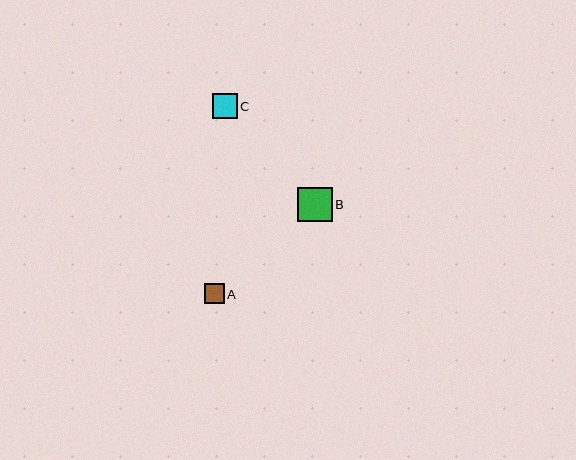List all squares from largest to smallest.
From largest to smallest: B, C, A.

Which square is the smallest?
Square A is the smallest with a size of approximately 20 pixels.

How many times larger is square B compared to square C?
Square B is approximately 1.4 times the size of square C.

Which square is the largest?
Square B is the largest with a size of approximately 34 pixels.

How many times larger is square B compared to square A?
Square B is approximately 1.7 times the size of square A.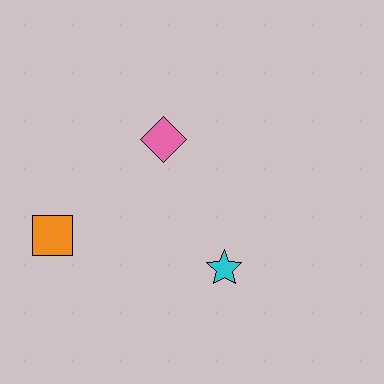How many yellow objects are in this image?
There are no yellow objects.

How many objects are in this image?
There are 3 objects.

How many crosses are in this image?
There are no crosses.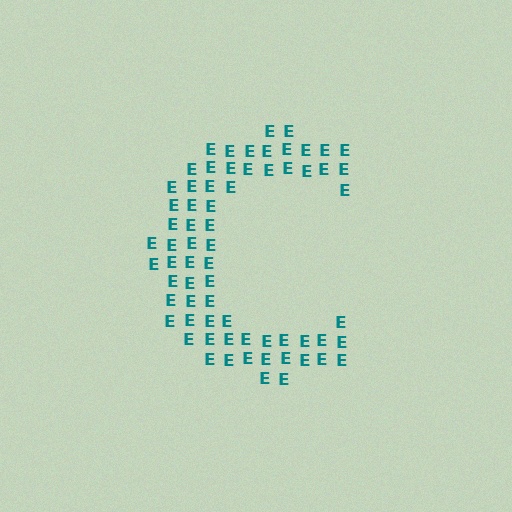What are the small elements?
The small elements are letter E's.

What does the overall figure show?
The overall figure shows the letter C.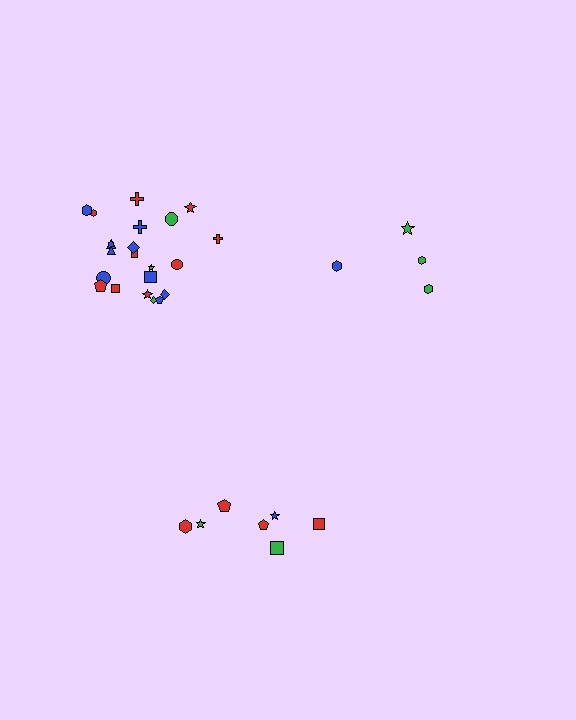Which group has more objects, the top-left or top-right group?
The top-left group.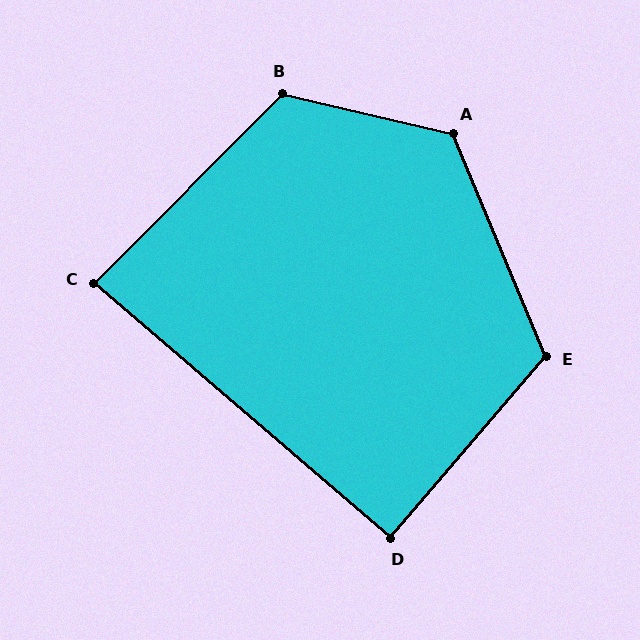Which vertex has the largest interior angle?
A, at approximately 126 degrees.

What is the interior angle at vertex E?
Approximately 117 degrees (obtuse).